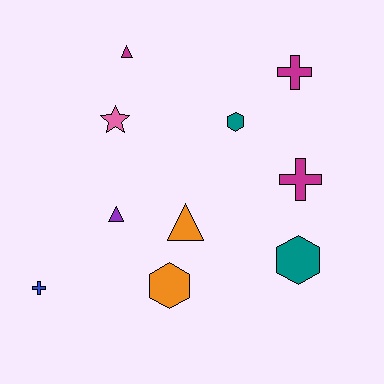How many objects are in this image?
There are 10 objects.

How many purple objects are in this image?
There is 1 purple object.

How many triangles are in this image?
There are 3 triangles.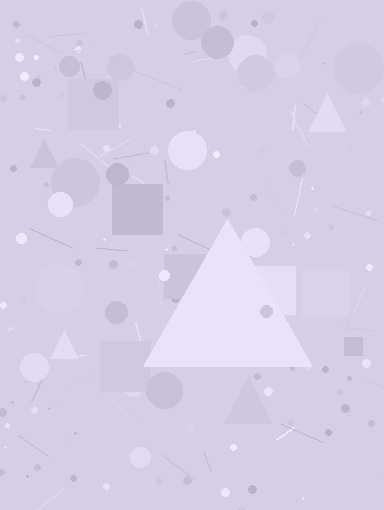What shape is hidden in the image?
A triangle is hidden in the image.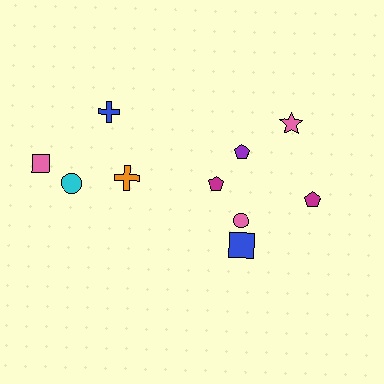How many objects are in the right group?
There are 6 objects.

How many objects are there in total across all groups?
There are 10 objects.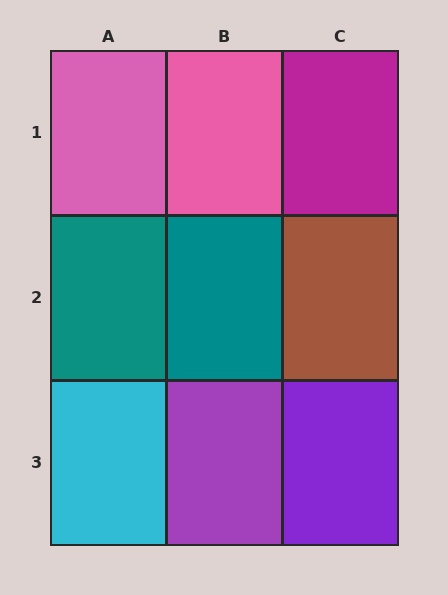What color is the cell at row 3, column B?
Purple.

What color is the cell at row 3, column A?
Cyan.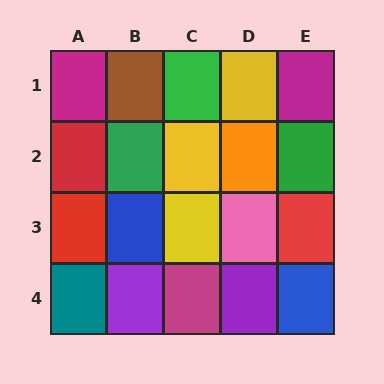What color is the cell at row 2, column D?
Orange.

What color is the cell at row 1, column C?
Green.